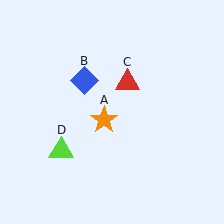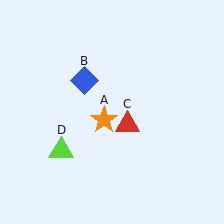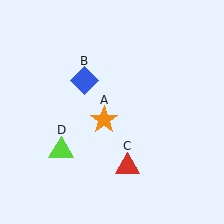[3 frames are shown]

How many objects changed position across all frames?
1 object changed position: red triangle (object C).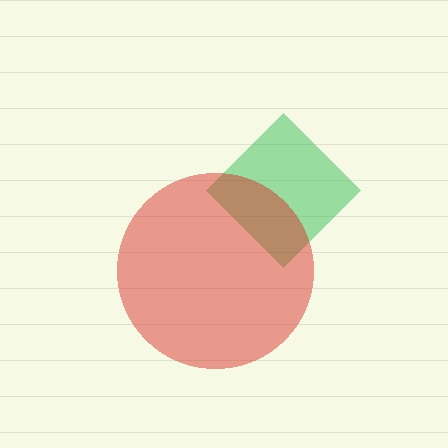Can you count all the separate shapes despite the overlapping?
Yes, there are 2 separate shapes.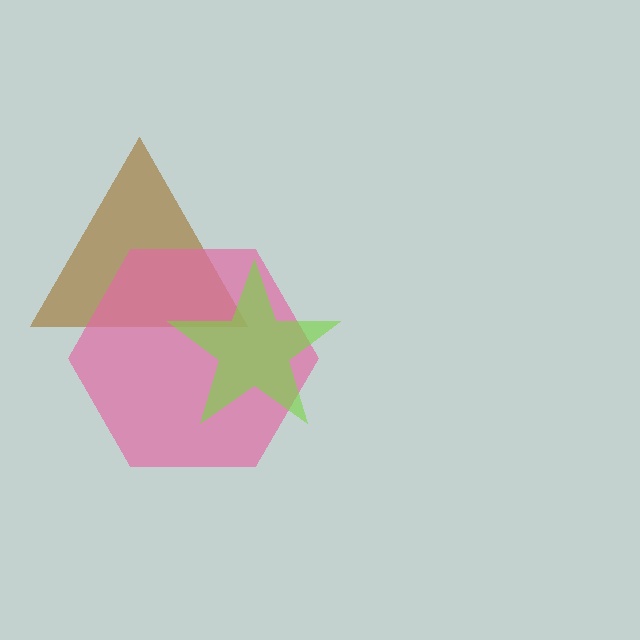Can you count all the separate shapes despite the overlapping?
Yes, there are 3 separate shapes.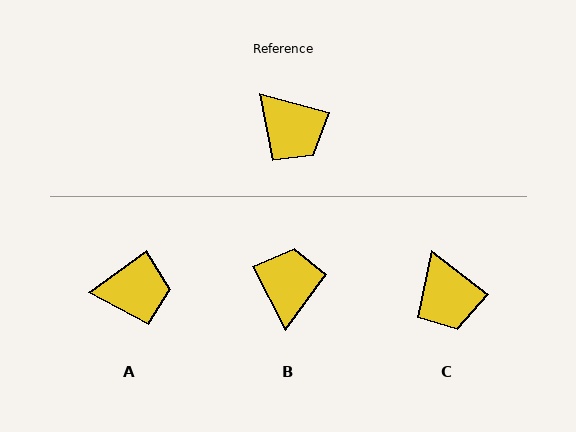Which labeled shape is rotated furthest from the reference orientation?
B, about 133 degrees away.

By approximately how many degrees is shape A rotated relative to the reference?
Approximately 51 degrees counter-clockwise.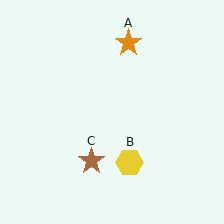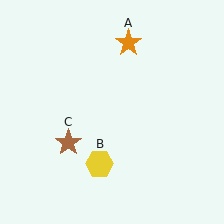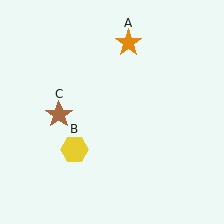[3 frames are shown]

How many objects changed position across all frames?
2 objects changed position: yellow hexagon (object B), brown star (object C).